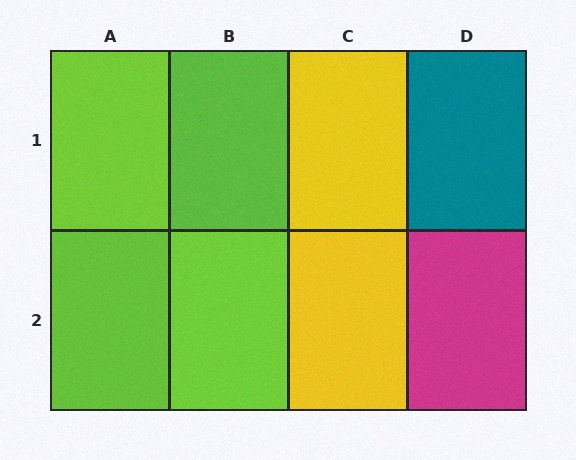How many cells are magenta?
1 cell is magenta.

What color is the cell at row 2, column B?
Lime.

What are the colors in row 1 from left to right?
Lime, lime, yellow, teal.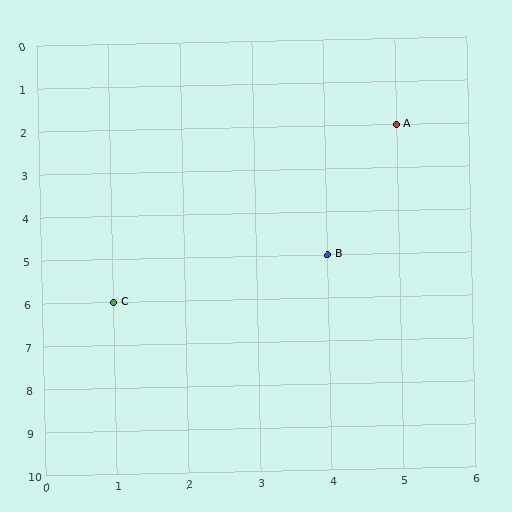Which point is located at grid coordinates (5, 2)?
Point A is at (5, 2).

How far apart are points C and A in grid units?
Points C and A are 4 columns and 4 rows apart (about 5.7 grid units diagonally).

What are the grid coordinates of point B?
Point B is at grid coordinates (4, 5).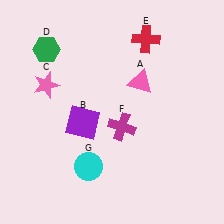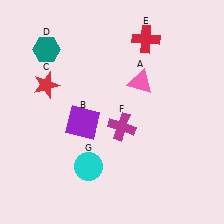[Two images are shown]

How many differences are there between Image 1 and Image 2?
There are 2 differences between the two images.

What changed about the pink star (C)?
In Image 1, C is pink. In Image 2, it changed to red.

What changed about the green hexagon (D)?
In Image 1, D is green. In Image 2, it changed to teal.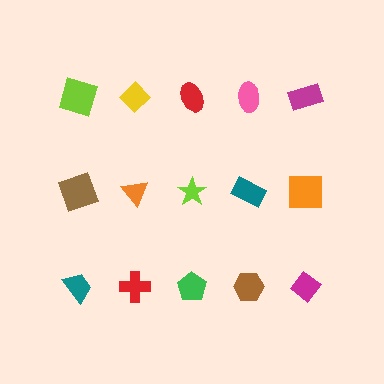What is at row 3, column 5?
A magenta diamond.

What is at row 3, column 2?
A red cross.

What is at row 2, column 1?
A brown square.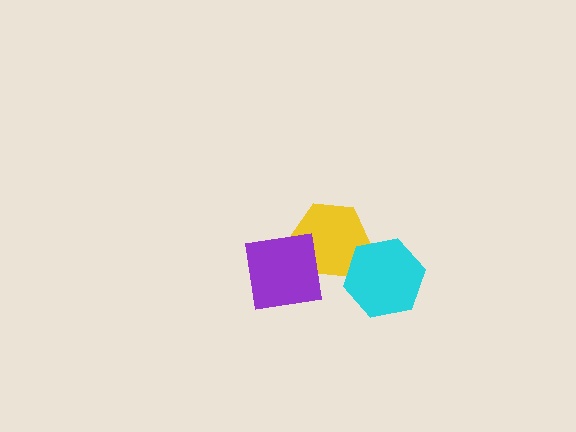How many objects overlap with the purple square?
1 object overlaps with the purple square.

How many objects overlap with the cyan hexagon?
1 object overlaps with the cyan hexagon.